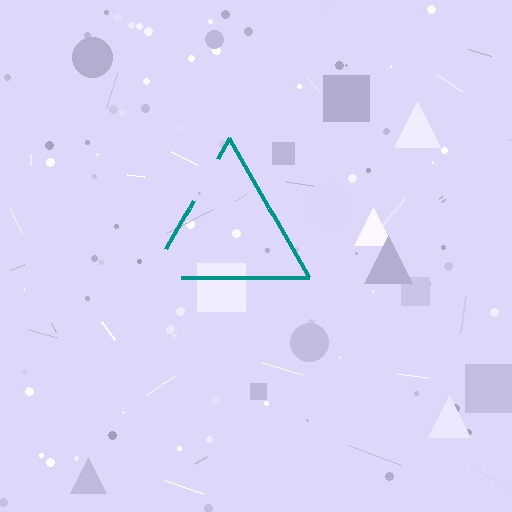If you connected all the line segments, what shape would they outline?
They would outline a triangle.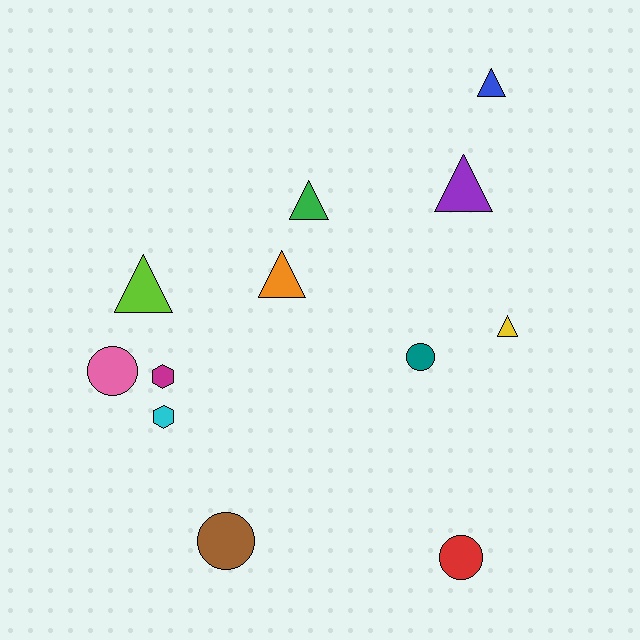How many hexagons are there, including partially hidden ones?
There are 2 hexagons.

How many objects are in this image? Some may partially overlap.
There are 12 objects.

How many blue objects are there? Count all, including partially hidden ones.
There is 1 blue object.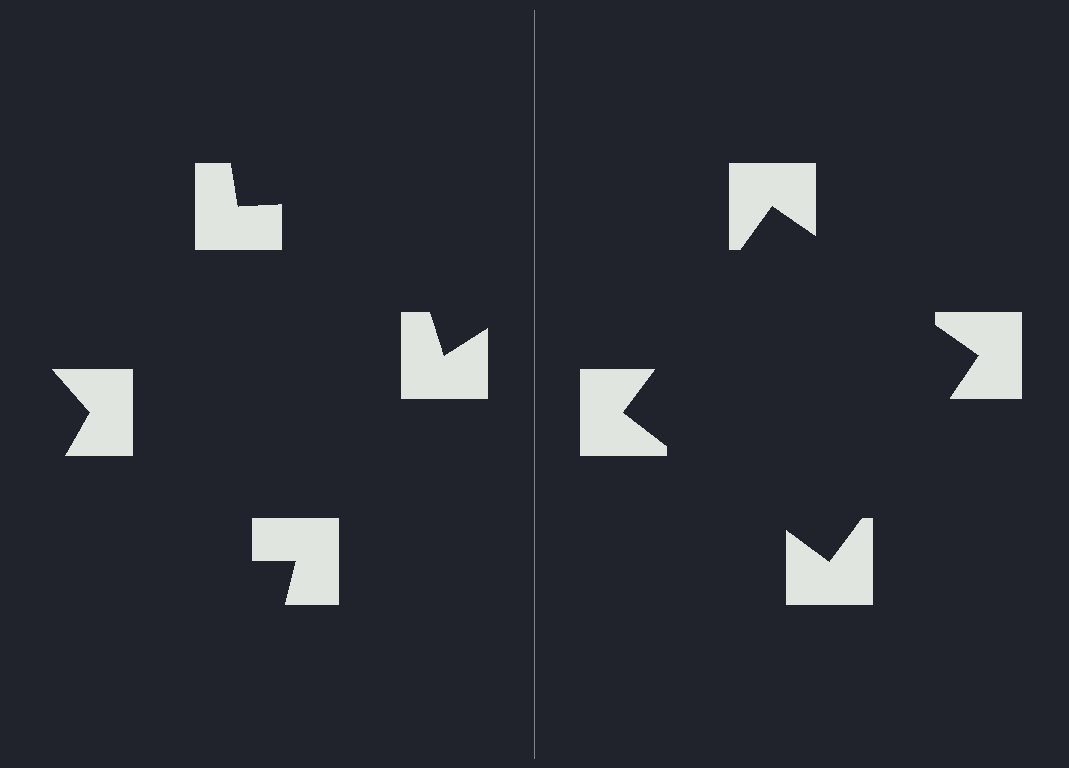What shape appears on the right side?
An illusory square.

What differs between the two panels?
The notched squares are positioned identically on both sides; only the wedge orientations differ. On the right they align to a square; on the left they are misaligned.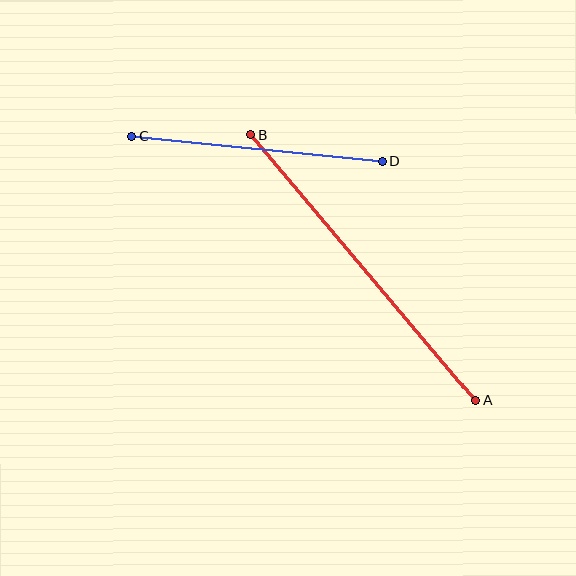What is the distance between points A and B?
The distance is approximately 349 pixels.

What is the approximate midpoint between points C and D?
The midpoint is at approximately (257, 149) pixels.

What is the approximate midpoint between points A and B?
The midpoint is at approximately (363, 268) pixels.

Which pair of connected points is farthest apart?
Points A and B are farthest apart.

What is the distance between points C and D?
The distance is approximately 252 pixels.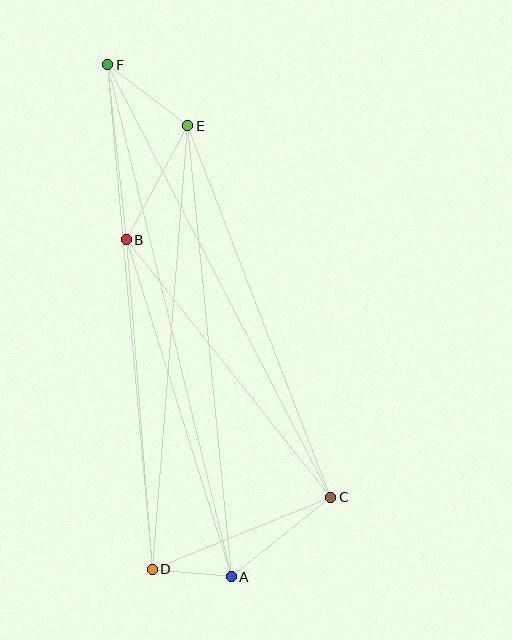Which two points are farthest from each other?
Points A and F are farthest from each other.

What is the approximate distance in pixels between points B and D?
The distance between B and D is approximately 330 pixels.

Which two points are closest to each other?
Points A and D are closest to each other.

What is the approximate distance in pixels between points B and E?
The distance between B and E is approximately 130 pixels.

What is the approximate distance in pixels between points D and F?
The distance between D and F is approximately 506 pixels.